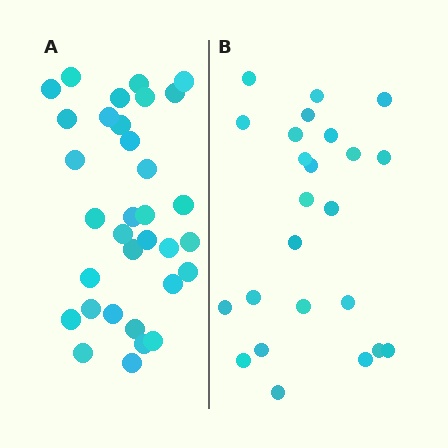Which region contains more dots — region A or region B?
Region A (the left region) has more dots.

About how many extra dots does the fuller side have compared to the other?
Region A has roughly 8 or so more dots than region B.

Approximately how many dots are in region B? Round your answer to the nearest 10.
About 20 dots. (The exact count is 24, which rounds to 20.)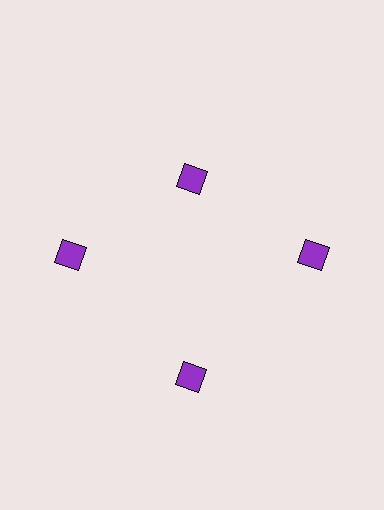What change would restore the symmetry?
The symmetry would be restored by moving it outward, back onto the ring so that all 4 diamonds sit at equal angles and equal distance from the center.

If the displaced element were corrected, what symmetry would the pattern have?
It would have 4-fold rotational symmetry — the pattern would map onto itself every 90 degrees.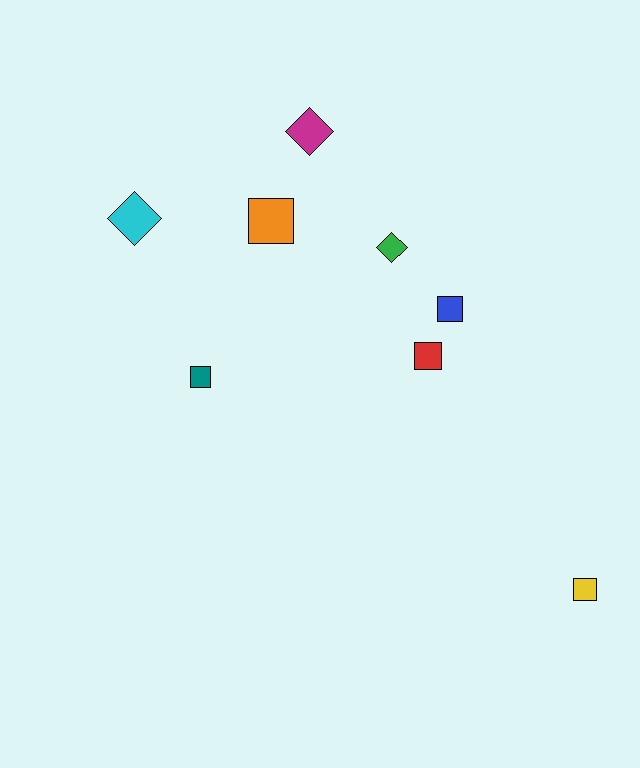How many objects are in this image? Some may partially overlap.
There are 8 objects.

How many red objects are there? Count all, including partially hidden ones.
There is 1 red object.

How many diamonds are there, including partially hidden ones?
There are 3 diamonds.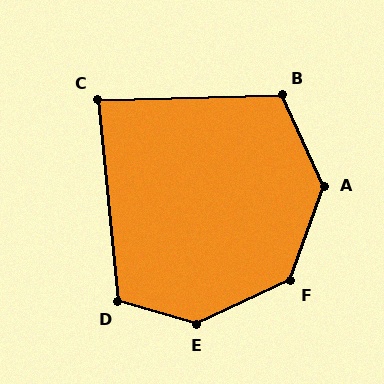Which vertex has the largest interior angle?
E, at approximately 139 degrees.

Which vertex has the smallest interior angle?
C, at approximately 86 degrees.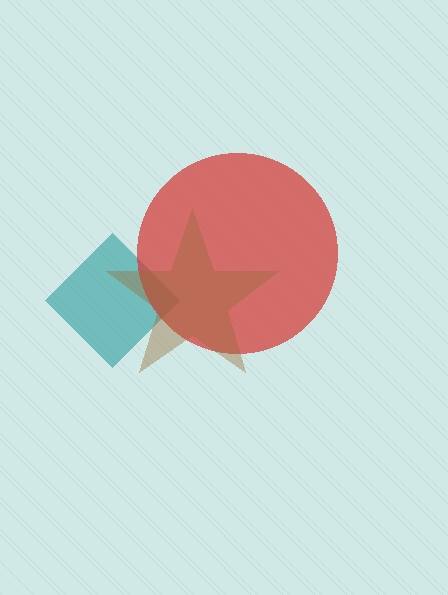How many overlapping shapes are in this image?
There are 3 overlapping shapes in the image.